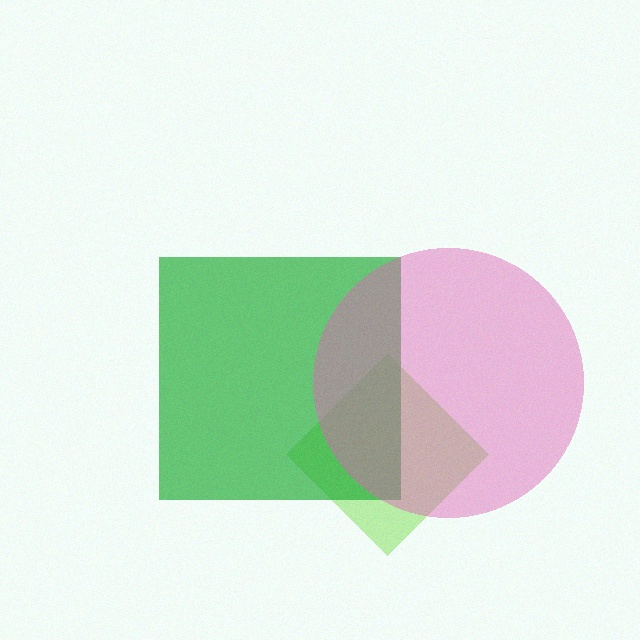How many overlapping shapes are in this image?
There are 3 overlapping shapes in the image.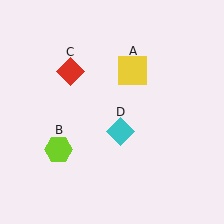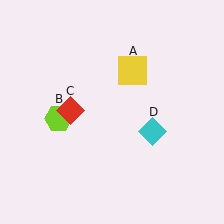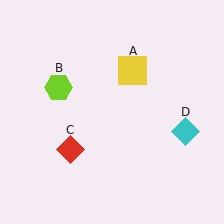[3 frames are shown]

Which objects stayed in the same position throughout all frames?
Yellow square (object A) remained stationary.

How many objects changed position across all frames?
3 objects changed position: lime hexagon (object B), red diamond (object C), cyan diamond (object D).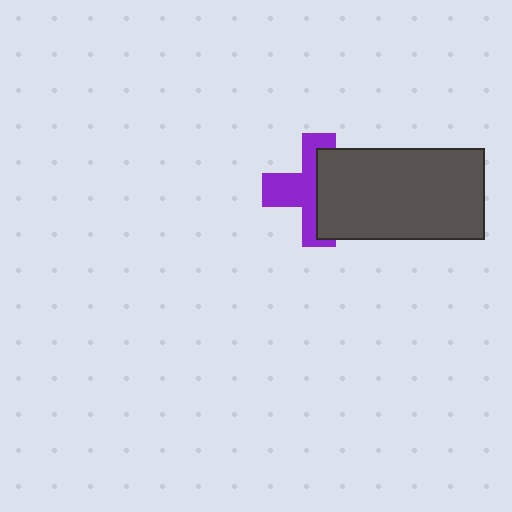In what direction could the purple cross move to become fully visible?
The purple cross could move left. That would shift it out from behind the dark gray rectangle entirely.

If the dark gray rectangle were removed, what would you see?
You would see the complete purple cross.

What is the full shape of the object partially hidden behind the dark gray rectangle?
The partially hidden object is a purple cross.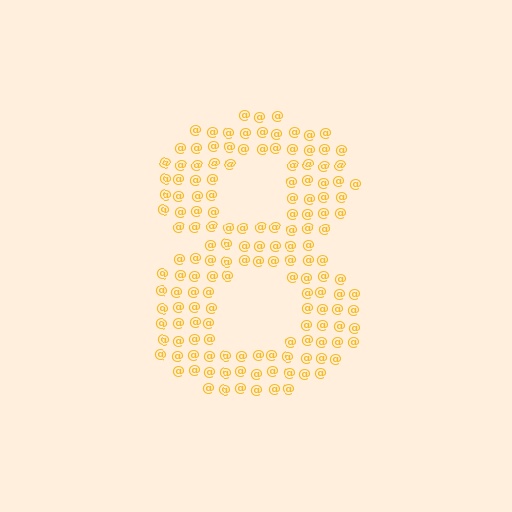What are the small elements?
The small elements are at signs.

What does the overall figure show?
The overall figure shows the digit 8.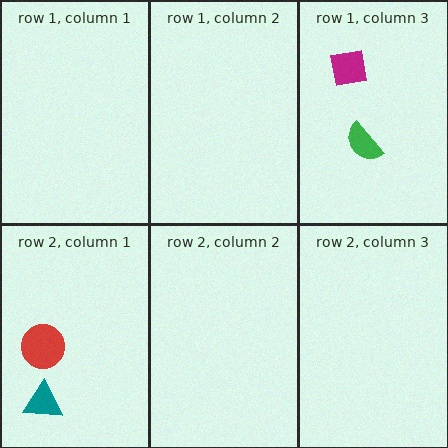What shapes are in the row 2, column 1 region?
The red circle, the teal triangle.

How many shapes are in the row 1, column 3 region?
2.